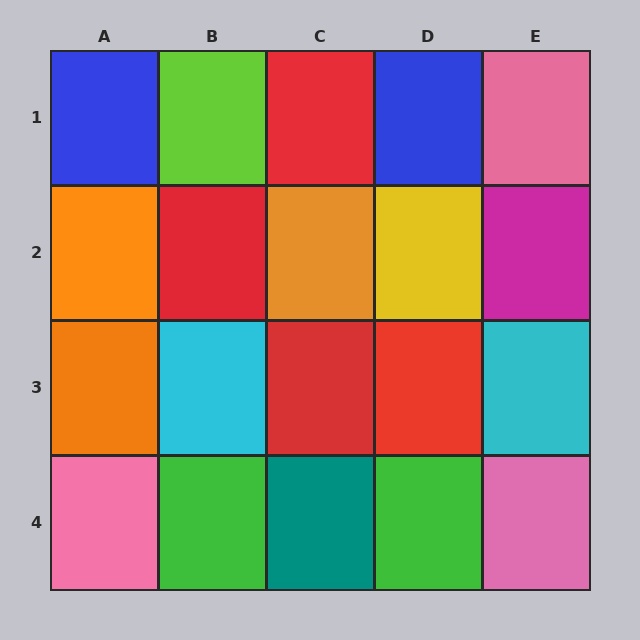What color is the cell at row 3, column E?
Cyan.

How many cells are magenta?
1 cell is magenta.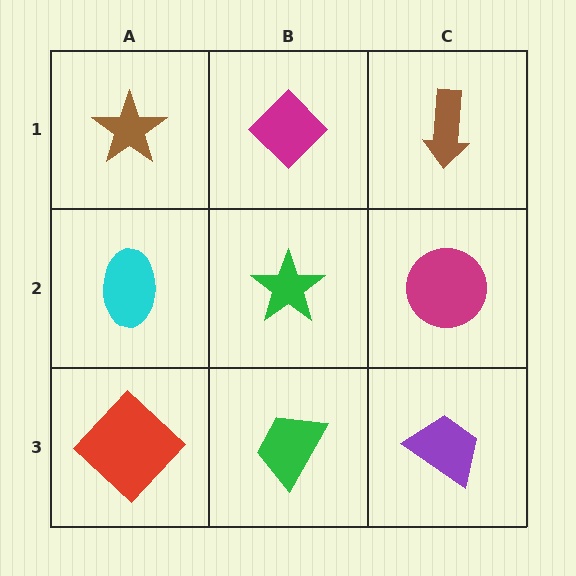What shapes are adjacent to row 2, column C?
A brown arrow (row 1, column C), a purple trapezoid (row 3, column C), a green star (row 2, column B).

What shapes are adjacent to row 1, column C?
A magenta circle (row 2, column C), a magenta diamond (row 1, column B).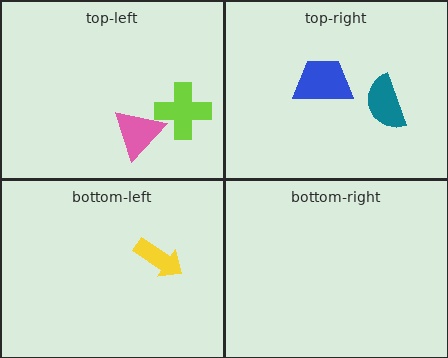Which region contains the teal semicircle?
The top-right region.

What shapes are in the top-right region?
The blue trapezoid, the teal semicircle.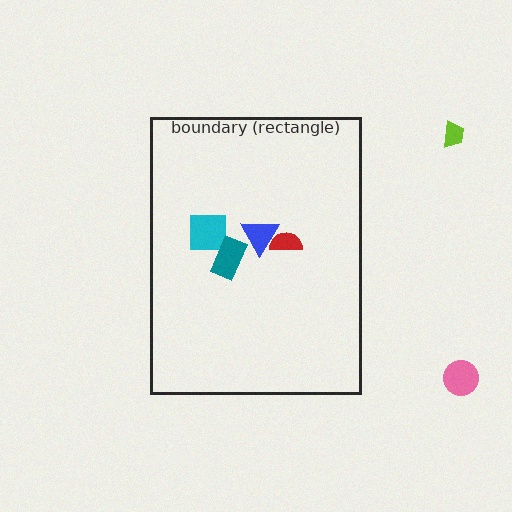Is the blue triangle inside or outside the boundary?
Inside.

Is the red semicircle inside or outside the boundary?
Inside.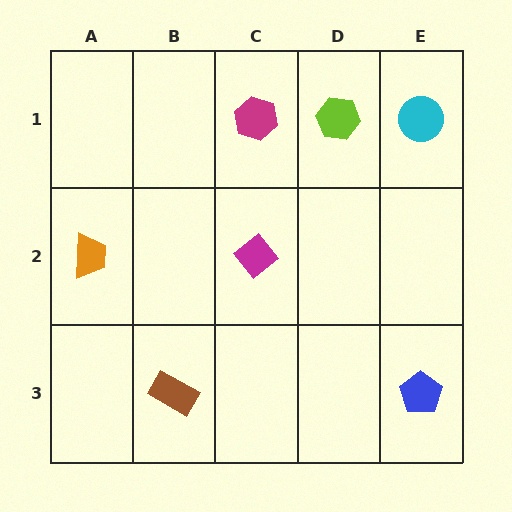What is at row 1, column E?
A cyan circle.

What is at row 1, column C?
A magenta hexagon.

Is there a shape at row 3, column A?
No, that cell is empty.